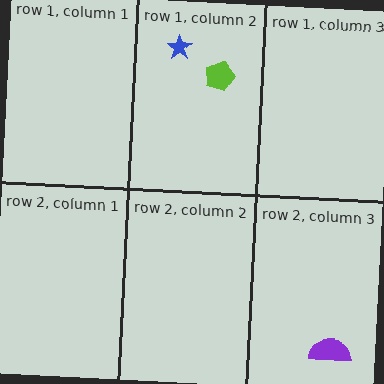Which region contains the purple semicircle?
The row 2, column 3 region.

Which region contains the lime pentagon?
The row 1, column 2 region.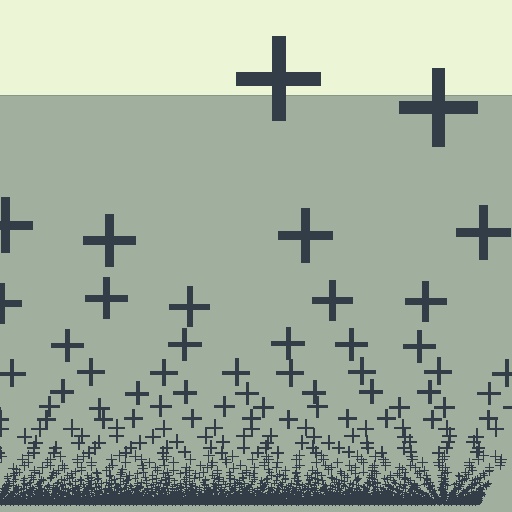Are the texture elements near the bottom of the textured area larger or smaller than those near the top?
Smaller. The gradient is inverted — elements near the bottom are smaller and denser.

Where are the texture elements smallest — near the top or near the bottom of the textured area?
Near the bottom.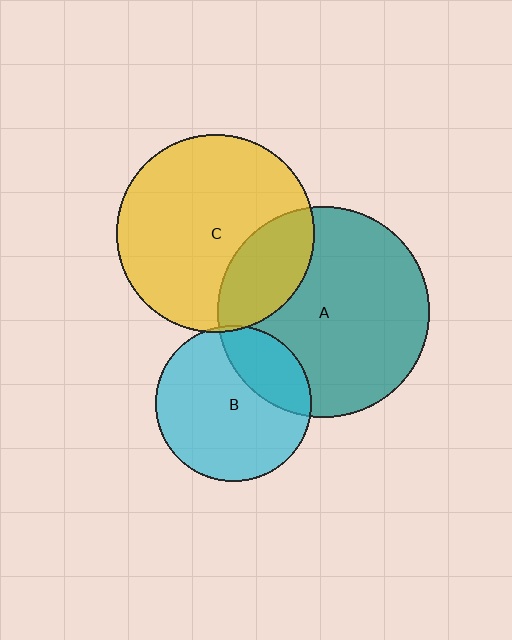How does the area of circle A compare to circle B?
Approximately 1.8 times.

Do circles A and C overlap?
Yes.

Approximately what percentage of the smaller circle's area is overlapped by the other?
Approximately 25%.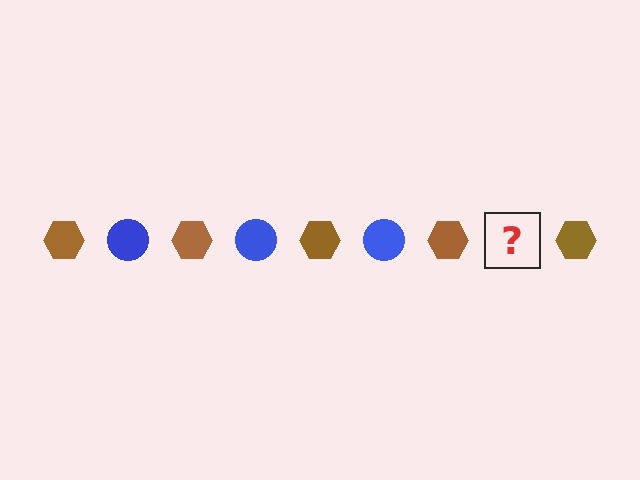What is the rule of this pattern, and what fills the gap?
The rule is that the pattern alternates between brown hexagon and blue circle. The gap should be filled with a blue circle.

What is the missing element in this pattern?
The missing element is a blue circle.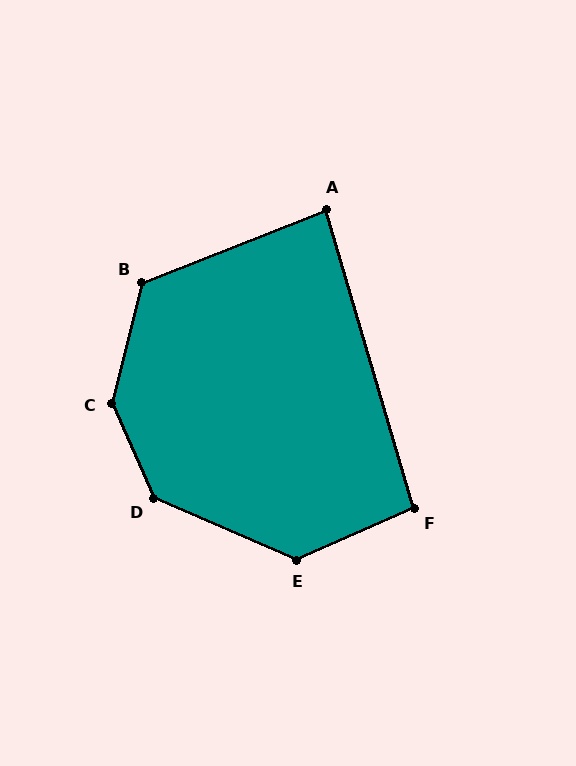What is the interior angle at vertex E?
Approximately 133 degrees (obtuse).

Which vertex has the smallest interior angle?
A, at approximately 85 degrees.